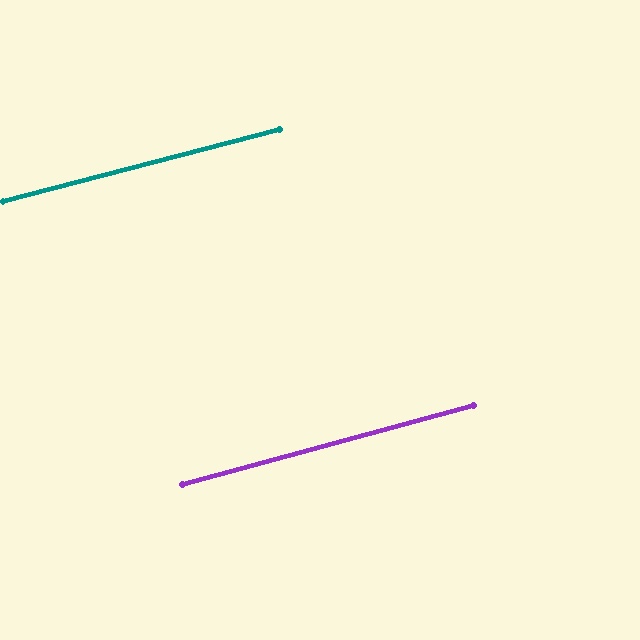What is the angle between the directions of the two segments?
Approximately 1 degree.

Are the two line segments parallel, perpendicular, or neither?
Parallel — their directions differ by only 0.5°.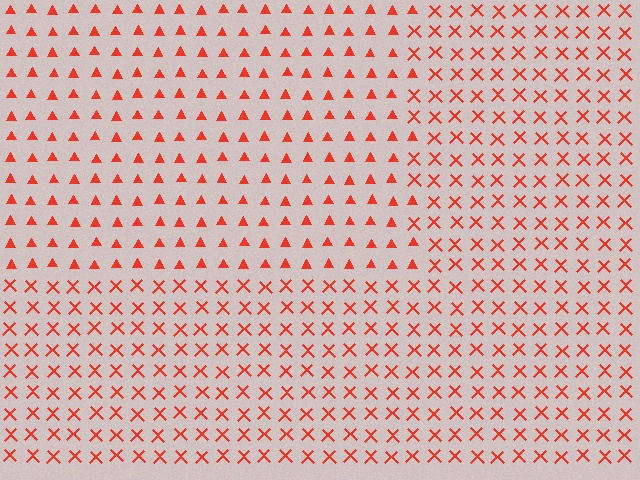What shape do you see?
I see a rectangle.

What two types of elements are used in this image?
The image uses triangles inside the rectangle region and X marks outside it.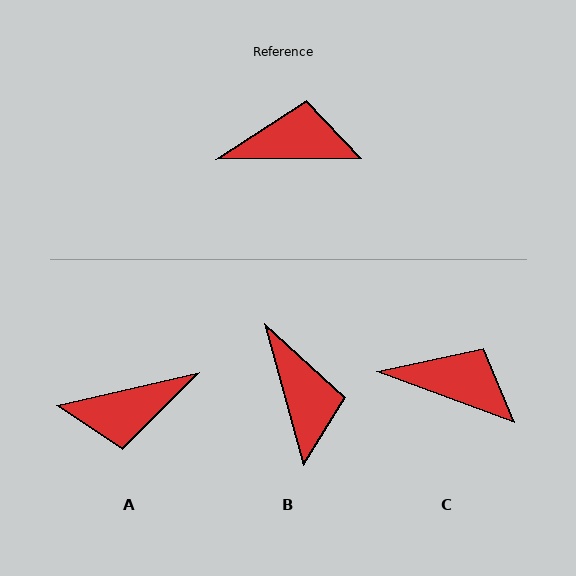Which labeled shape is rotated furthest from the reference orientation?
A, about 168 degrees away.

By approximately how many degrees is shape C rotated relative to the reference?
Approximately 21 degrees clockwise.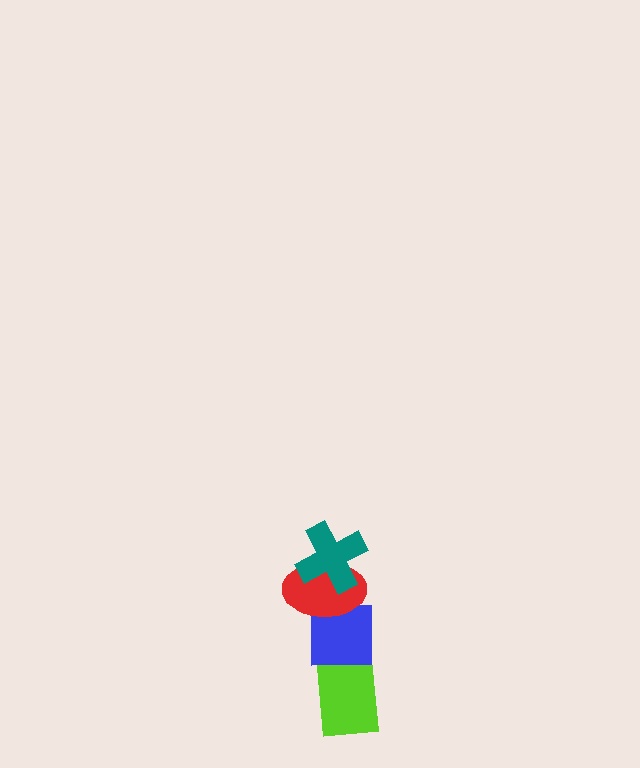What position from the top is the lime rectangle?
The lime rectangle is 4th from the top.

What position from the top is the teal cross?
The teal cross is 1st from the top.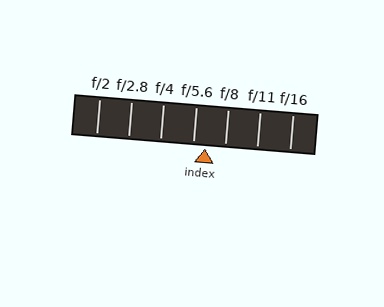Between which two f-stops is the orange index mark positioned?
The index mark is between f/5.6 and f/8.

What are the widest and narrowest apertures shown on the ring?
The widest aperture shown is f/2 and the narrowest is f/16.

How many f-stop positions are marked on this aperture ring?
There are 7 f-stop positions marked.